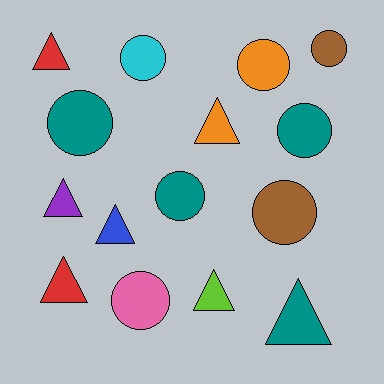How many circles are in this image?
There are 8 circles.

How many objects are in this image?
There are 15 objects.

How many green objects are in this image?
There are no green objects.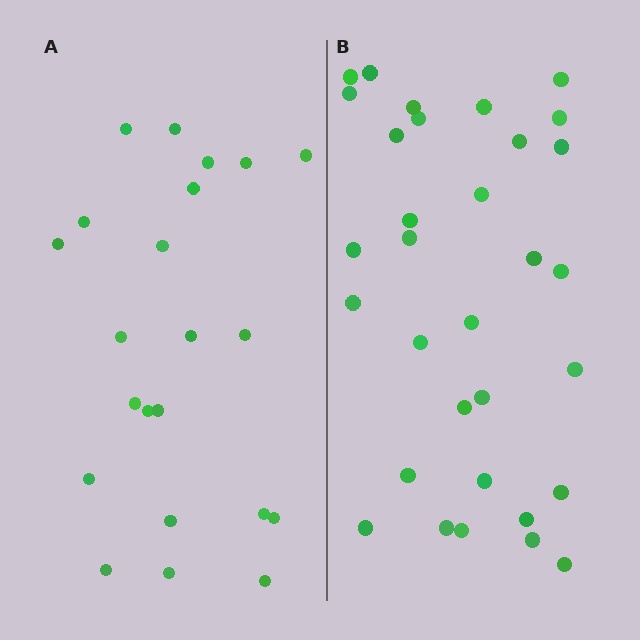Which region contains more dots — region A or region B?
Region B (the right region) has more dots.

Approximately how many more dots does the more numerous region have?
Region B has roughly 10 or so more dots than region A.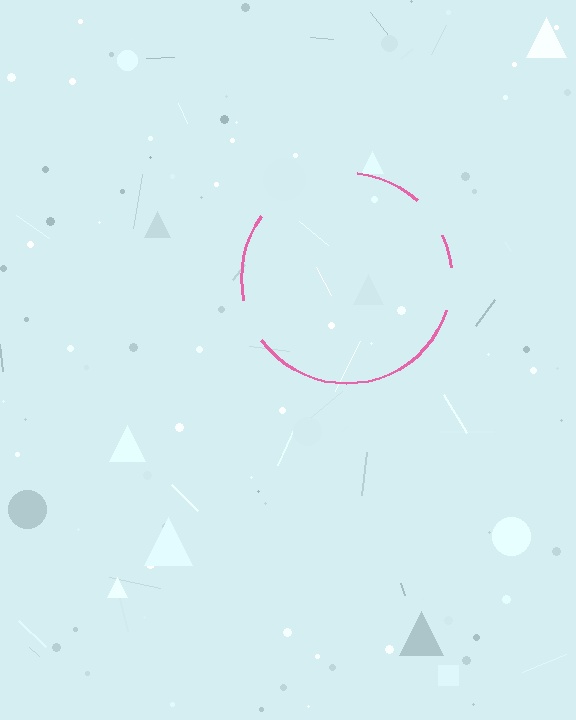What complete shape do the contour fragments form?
The contour fragments form a circle.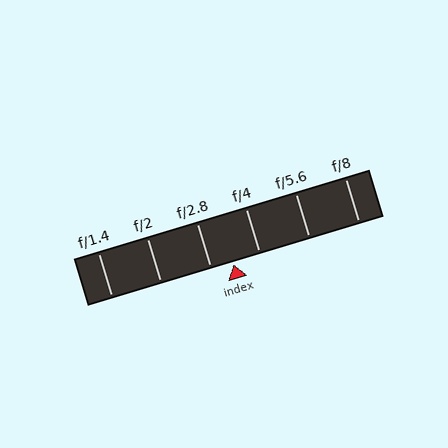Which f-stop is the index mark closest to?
The index mark is closest to f/2.8.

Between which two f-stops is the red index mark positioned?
The index mark is between f/2.8 and f/4.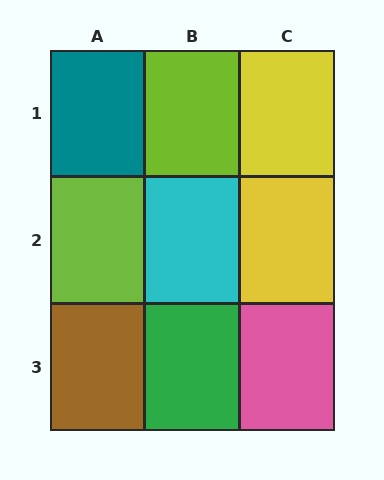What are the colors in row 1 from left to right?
Teal, lime, yellow.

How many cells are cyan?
1 cell is cyan.